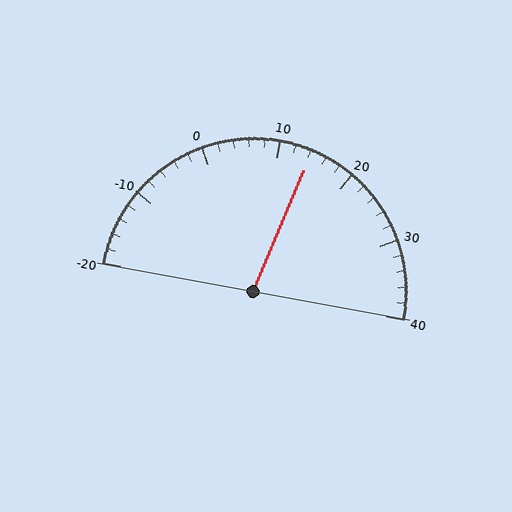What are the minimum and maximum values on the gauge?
The gauge ranges from -20 to 40.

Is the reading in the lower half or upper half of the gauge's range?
The reading is in the upper half of the range (-20 to 40).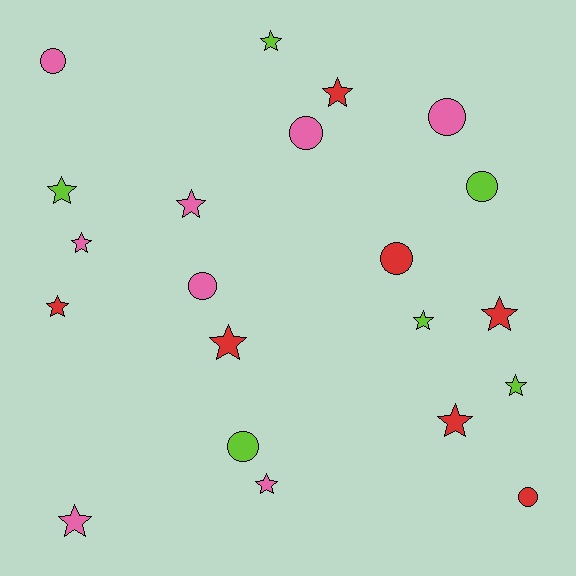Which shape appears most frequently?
Star, with 13 objects.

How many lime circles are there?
There are 2 lime circles.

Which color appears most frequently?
Pink, with 8 objects.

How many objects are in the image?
There are 21 objects.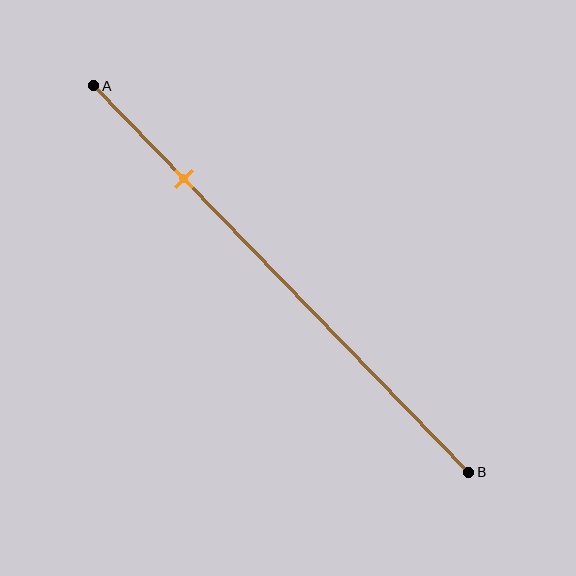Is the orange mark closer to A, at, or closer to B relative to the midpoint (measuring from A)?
The orange mark is closer to point A than the midpoint of segment AB.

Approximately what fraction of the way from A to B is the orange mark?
The orange mark is approximately 25% of the way from A to B.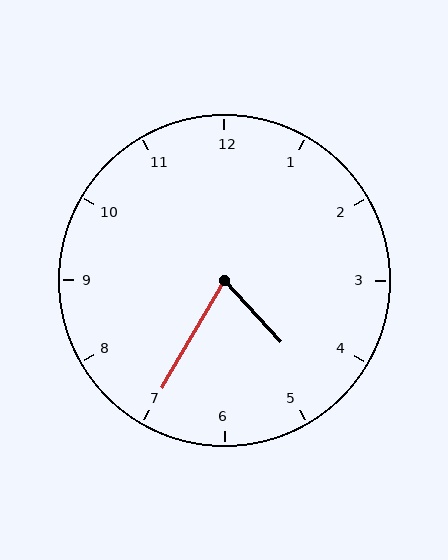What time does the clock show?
4:35.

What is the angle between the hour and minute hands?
Approximately 72 degrees.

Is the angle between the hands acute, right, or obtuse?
It is acute.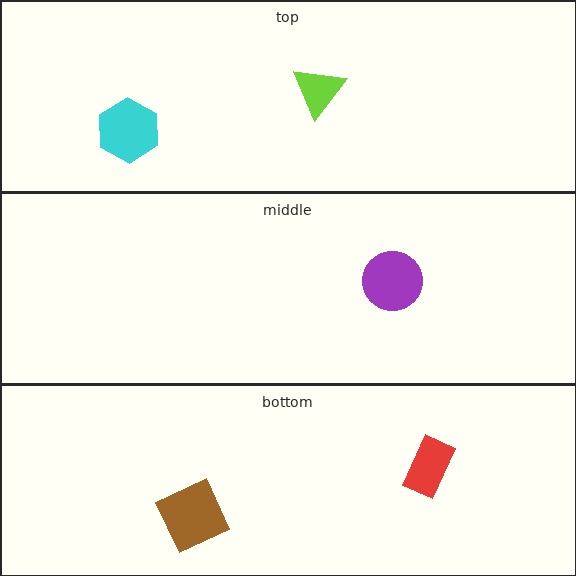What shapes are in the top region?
The cyan hexagon, the lime triangle.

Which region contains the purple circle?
The middle region.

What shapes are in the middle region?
The purple circle.